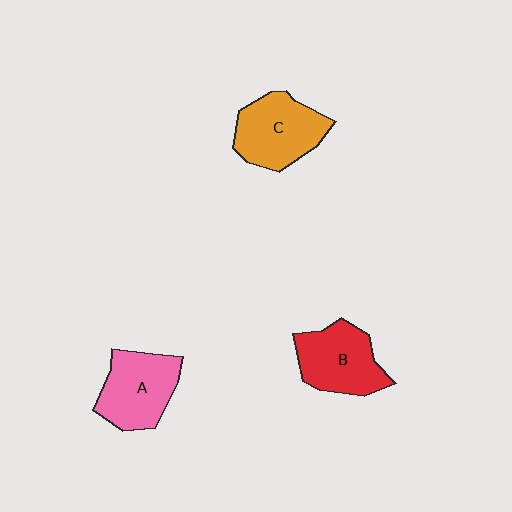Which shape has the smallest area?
Shape B (red).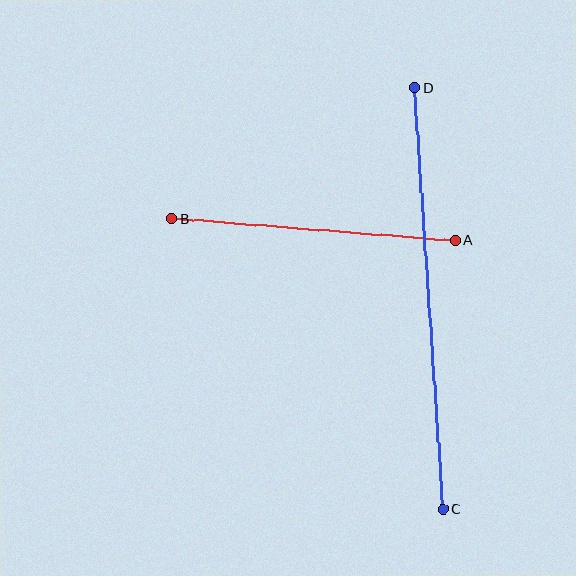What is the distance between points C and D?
The distance is approximately 422 pixels.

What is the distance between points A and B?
The distance is approximately 285 pixels.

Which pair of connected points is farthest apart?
Points C and D are farthest apart.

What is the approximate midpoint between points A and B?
The midpoint is at approximately (313, 229) pixels.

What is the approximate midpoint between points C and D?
The midpoint is at approximately (429, 298) pixels.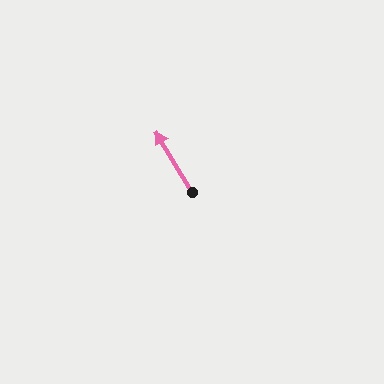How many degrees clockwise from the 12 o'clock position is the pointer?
Approximately 329 degrees.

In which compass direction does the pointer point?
Northwest.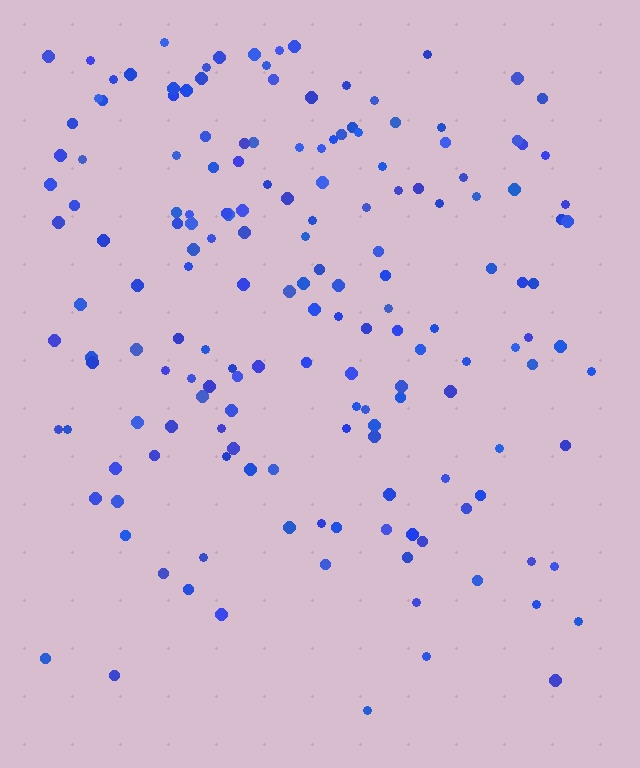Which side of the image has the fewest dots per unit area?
The bottom.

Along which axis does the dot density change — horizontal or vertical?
Vertical.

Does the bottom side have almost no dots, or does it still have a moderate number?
Still a moderate number, just noticeably fewer than the top.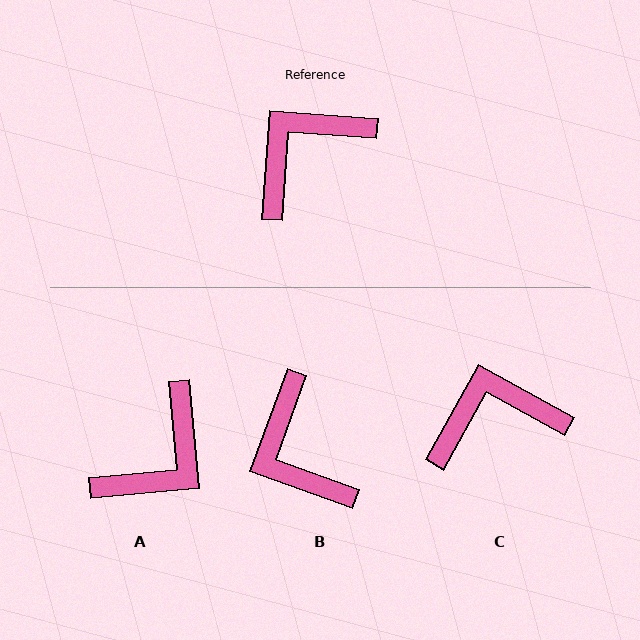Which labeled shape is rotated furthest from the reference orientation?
A, about 171 degrees away.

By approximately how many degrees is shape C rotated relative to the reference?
Approximately 25 degrees clockwise.